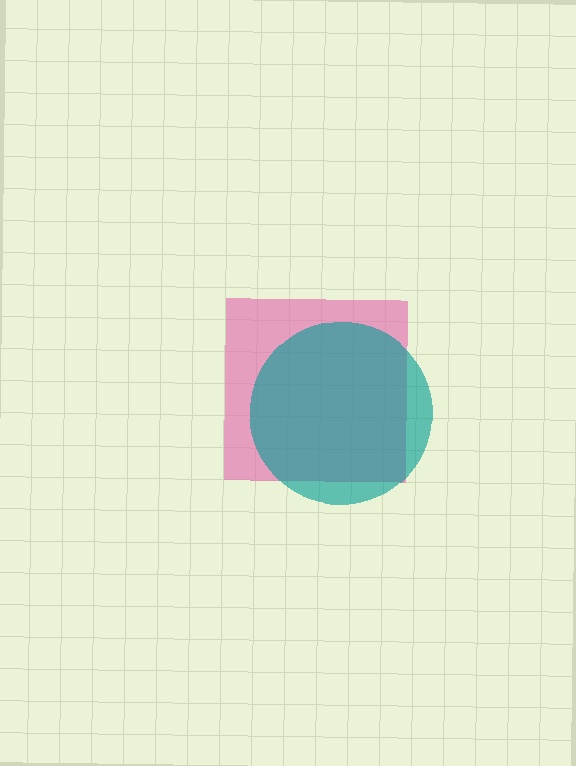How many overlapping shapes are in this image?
There are 2 overlapping shapes in the image.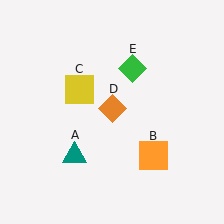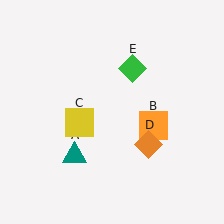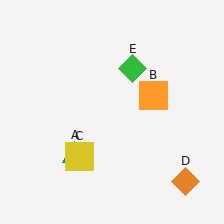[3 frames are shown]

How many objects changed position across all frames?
3 objects changed position: orange square (object B), yellow square (object C), orange diamond (object D).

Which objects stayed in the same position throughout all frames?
Teal triangle (object A) and green diamond (object E) remained stationary.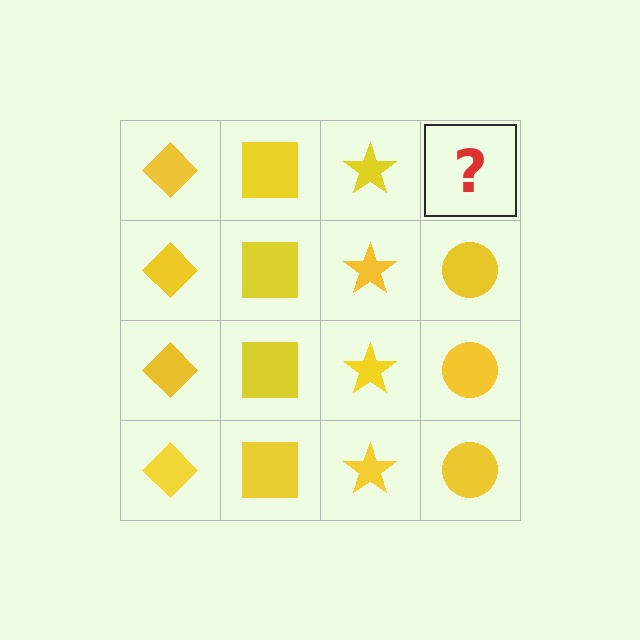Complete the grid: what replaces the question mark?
The question mark should be replaced with a yellow circle.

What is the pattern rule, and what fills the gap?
The rule is that each column has a consistent shape. The gap should be filled with a yellow circle.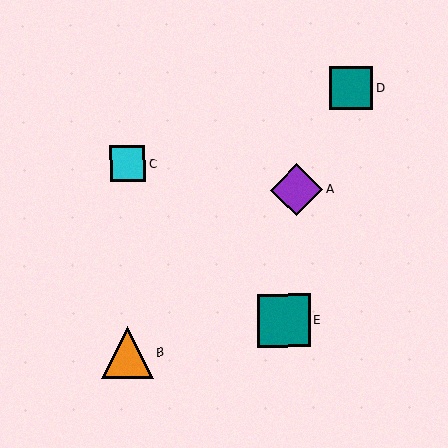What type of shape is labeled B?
Shape B is an orange triangle.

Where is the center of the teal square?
The center of the teal square is at (351, 88).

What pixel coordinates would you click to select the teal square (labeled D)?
Click at (351, 88) to select the teal square D.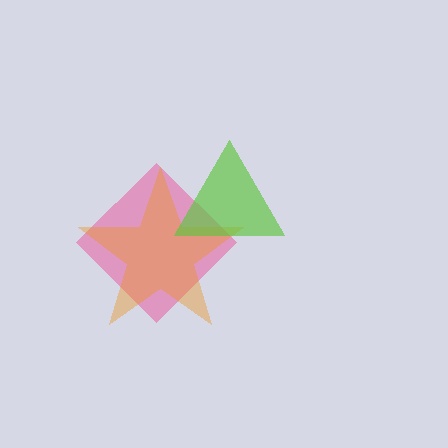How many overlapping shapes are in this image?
There are 3 overlapping shapes in the image.